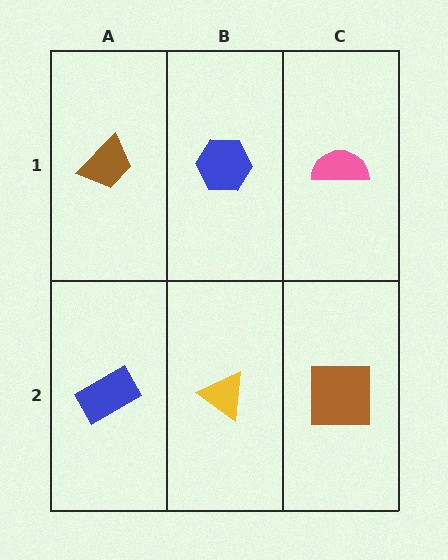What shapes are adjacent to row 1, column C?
A brown square (row 2, column C), a blue hexagon (row 1, column B).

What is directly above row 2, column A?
A brown trapezoid.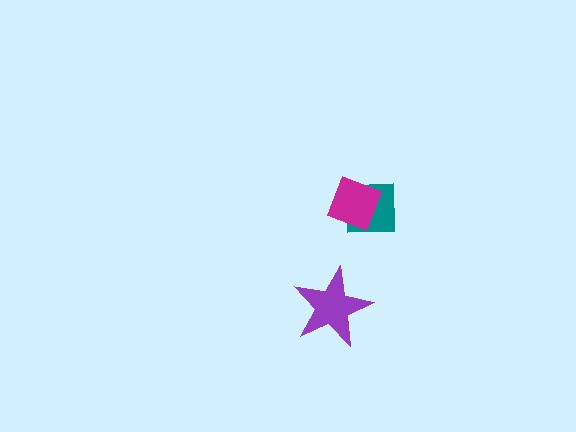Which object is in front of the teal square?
The magenta diamond is in front of the teal square.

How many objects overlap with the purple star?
0 objects overlap with the purple star.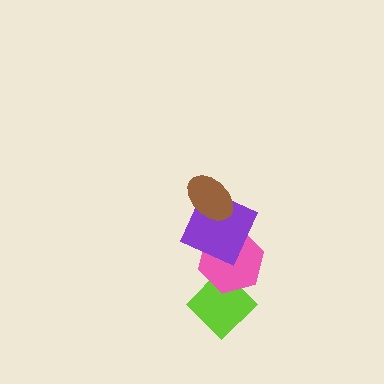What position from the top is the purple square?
The purple square is 2nd from the top.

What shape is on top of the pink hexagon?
The purple square is on top of the pink hexagon.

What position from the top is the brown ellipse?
The brown ellipse is 1st from the top.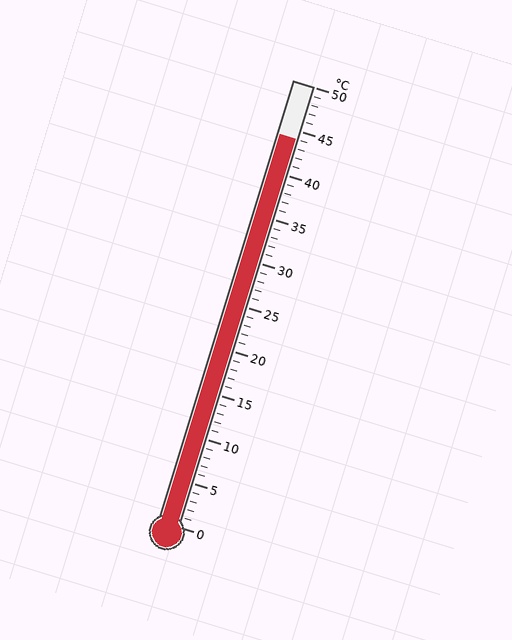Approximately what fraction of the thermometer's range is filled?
The thermometer is filled to approximately 90% of its range.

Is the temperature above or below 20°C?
The temperature is above 20°C.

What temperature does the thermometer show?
The thermometer shows approximately 44°C.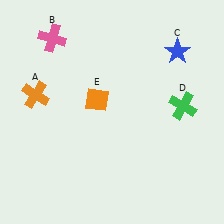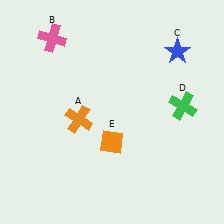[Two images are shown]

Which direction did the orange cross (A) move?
The orange cross (A) moved right.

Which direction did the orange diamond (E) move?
The orange diamond (E) moved down.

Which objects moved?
The objects that moved are: the orange cross (A), the orange diamond (E).